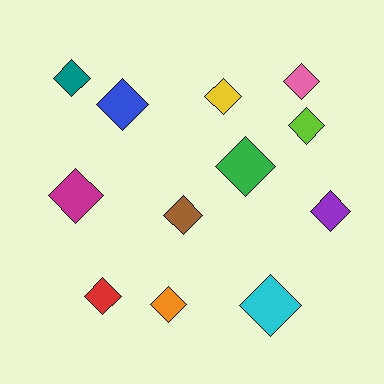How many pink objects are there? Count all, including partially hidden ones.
There is 1 pink object.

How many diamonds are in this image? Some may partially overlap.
There are 12 diamonds.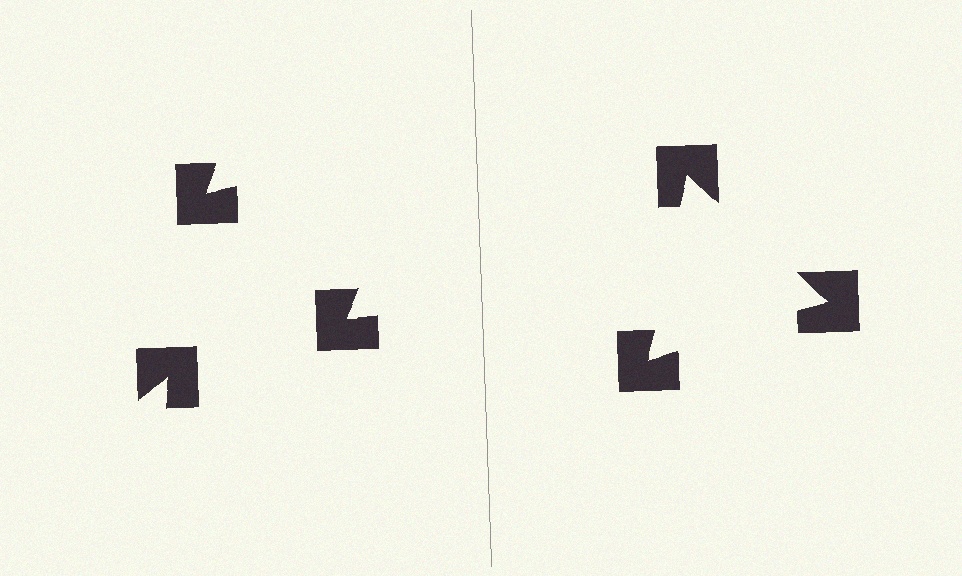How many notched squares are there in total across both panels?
6 — 3 on each side.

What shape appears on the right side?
An illusory triangle.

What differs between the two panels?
The notched squares are positioned identically on both sides; only the wedge orientations differ. On the right they align to a triangle; on the left they are misaligned.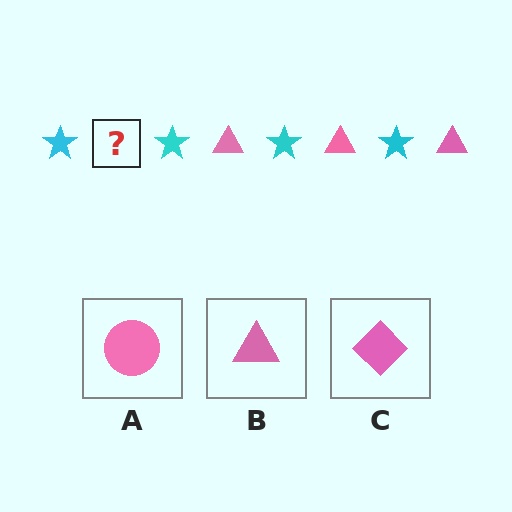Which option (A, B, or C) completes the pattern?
B.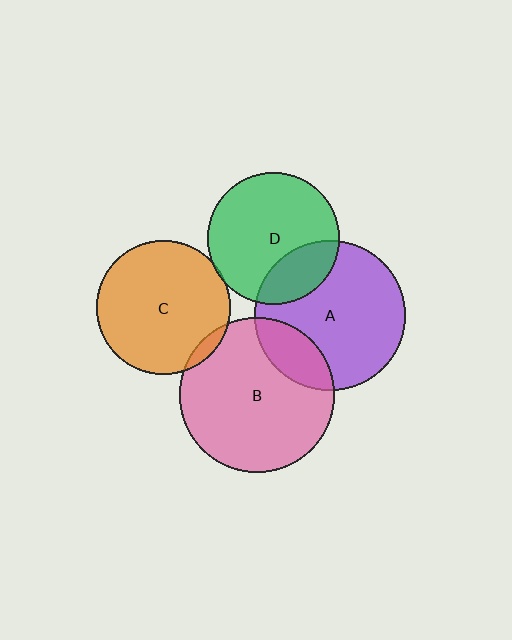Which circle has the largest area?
Circle B (pink).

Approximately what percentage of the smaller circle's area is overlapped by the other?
Approximately 25%.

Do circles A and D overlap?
Yes.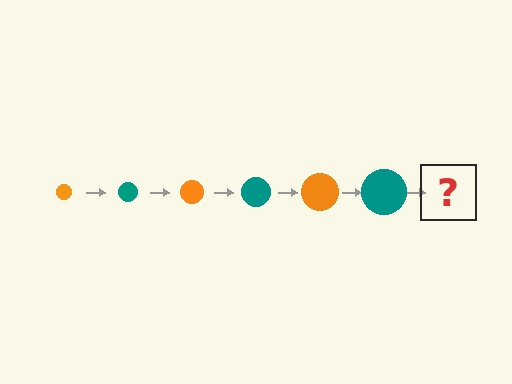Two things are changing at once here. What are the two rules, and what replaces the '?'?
The two rules are that the circle grows larger each step and the color cycles through orange and teal. The '?' should be an orange circle, larger than the previous one.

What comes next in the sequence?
The next element should be an orange circle, larger than the previous one.